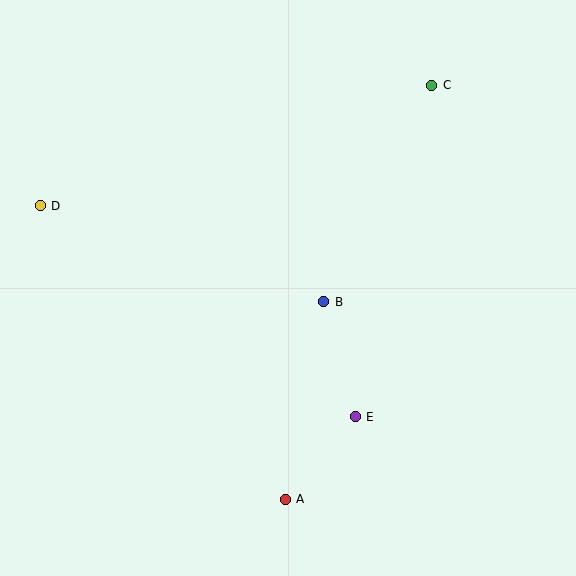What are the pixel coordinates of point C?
Point C is at (432, 85).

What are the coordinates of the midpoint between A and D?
The midpoint between A and D is at (163, 352).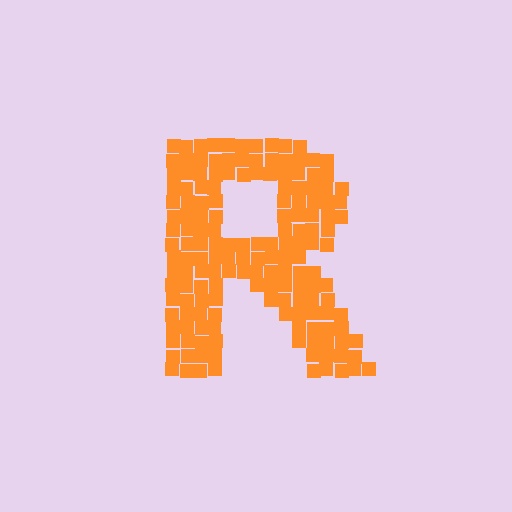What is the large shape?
The large shape is the letter R.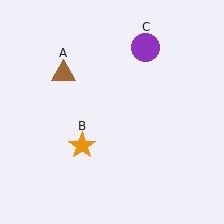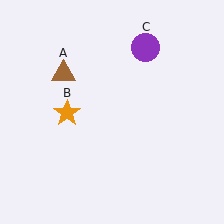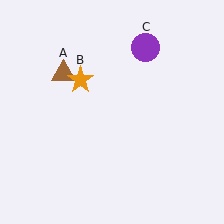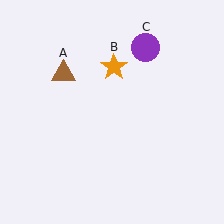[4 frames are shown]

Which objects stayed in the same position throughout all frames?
Brown triangle (object A) and purple circle (object C) remained stationary.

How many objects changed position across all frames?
1 object changed position: orange star (object B).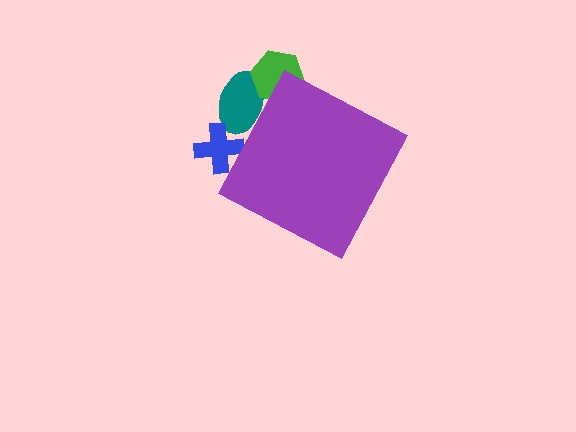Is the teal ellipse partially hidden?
Yes, the teal ellipse is partially hidden behind the purple diamond.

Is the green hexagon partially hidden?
Yes, the green hexagon is partially hidden behind the purple diamond.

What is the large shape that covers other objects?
A purple diamond.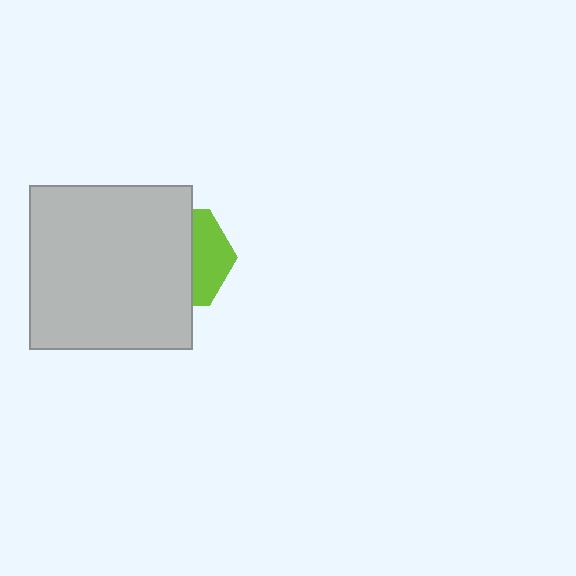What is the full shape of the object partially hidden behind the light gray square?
The partially hidden object is a lime hexagon.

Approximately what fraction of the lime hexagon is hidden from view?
Roughly 64% of the lime hexagon is hidden behind the light gray square.